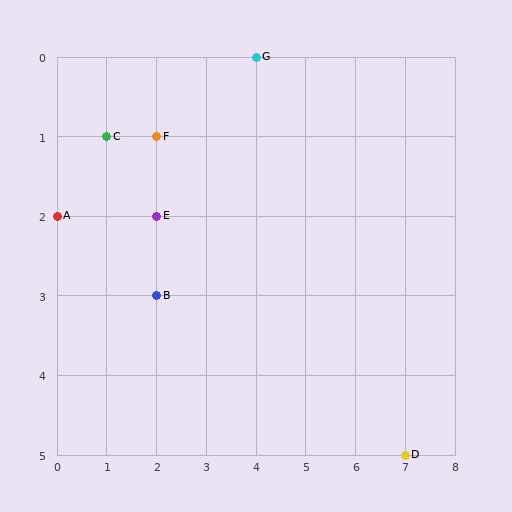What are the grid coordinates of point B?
Point B is at grid coordinates (2, 3).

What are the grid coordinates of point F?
Point F is at grid coordinates (2, 1).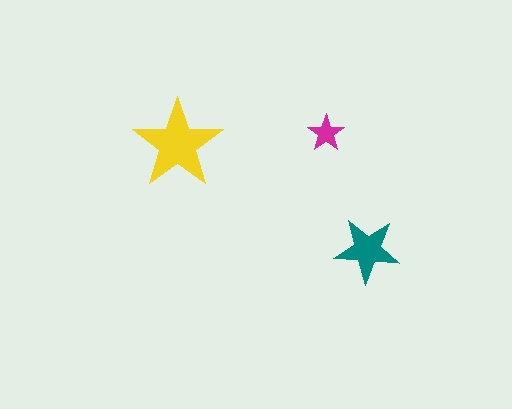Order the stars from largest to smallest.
the yellow one, the teal one, the magenta one.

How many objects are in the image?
There are 3 objects in the image.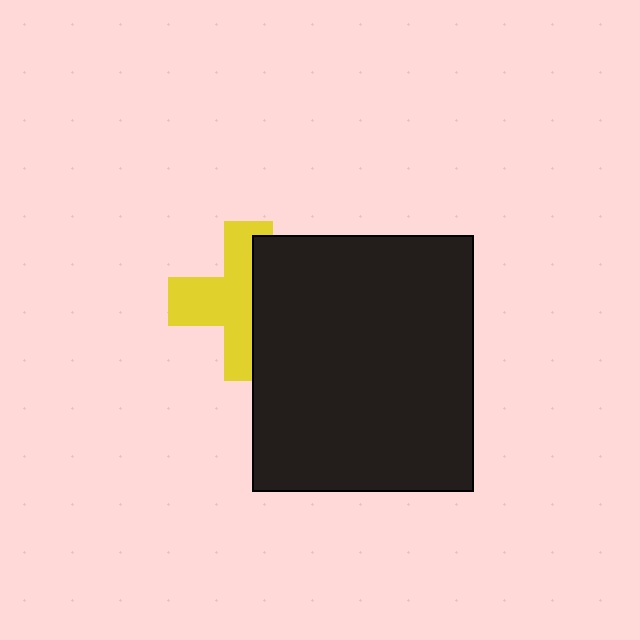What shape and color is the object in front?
The object in front is a black rectangle.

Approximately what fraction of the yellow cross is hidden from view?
Roughly 44% of the yellow cross is hidden behind the black rectangle.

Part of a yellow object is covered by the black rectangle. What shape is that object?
It is a cross.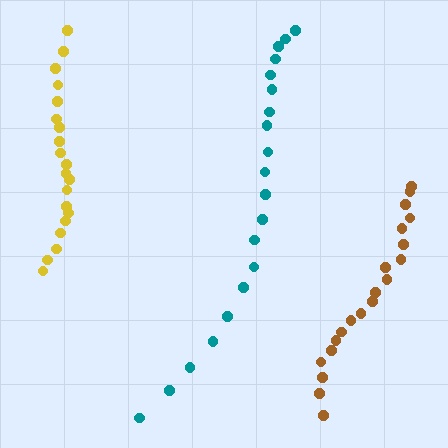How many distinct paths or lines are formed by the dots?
There are 3 distinct paths.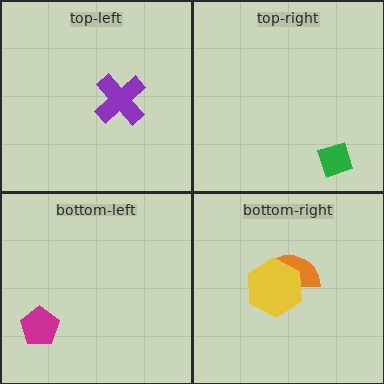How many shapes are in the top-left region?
1.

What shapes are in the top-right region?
The green diamond.